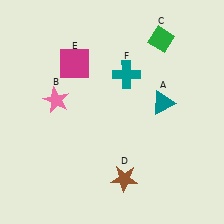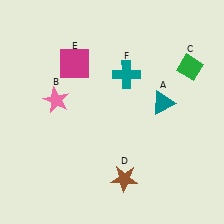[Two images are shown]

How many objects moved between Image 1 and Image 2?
1 object moved between the two images.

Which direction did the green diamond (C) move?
The green diamond (C) moved right.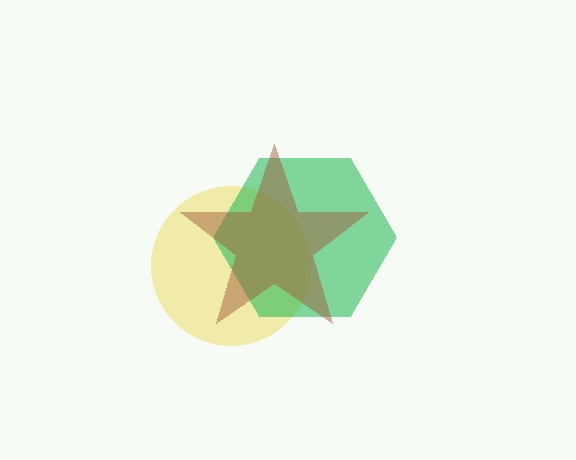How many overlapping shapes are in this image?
There are 3 overlapping shapes in the image.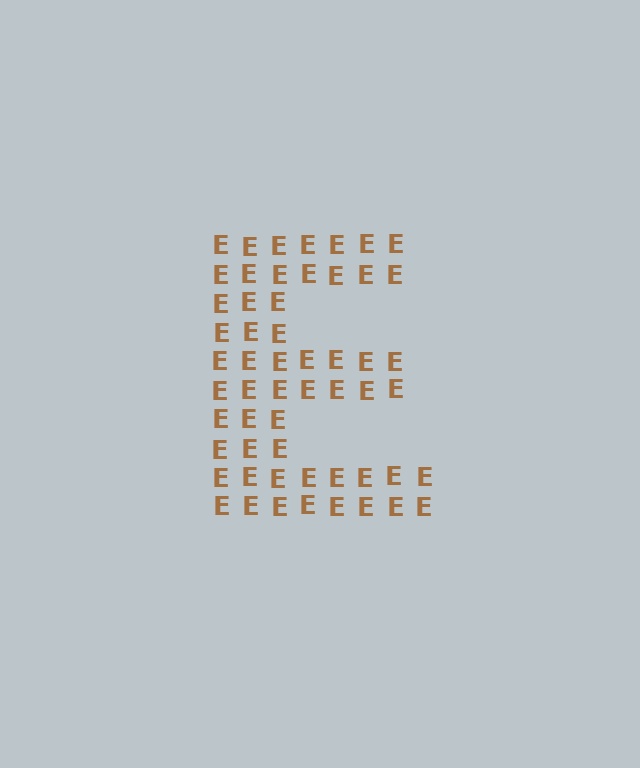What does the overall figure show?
The overall figure shows the letter E.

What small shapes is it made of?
It is made of small letter E's.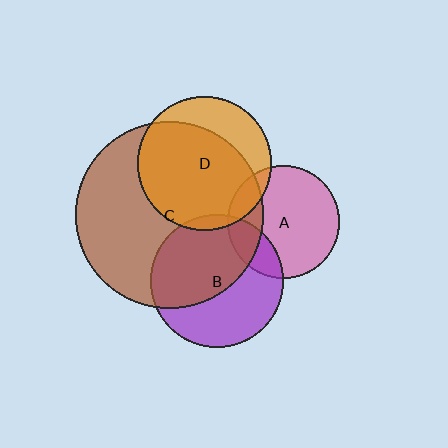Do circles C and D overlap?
Yes.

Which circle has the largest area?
Circle C (brown).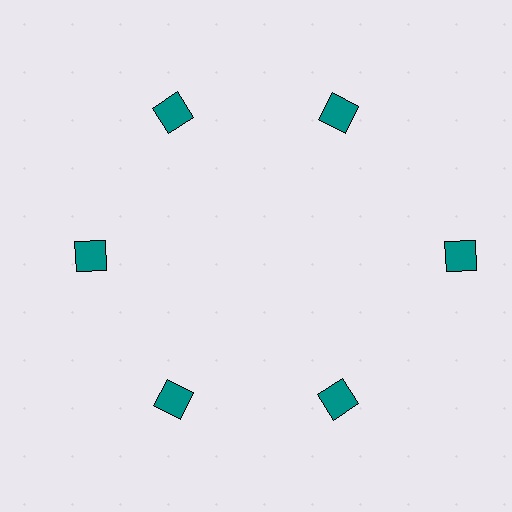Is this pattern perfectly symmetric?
No. The 6 teal diamonds are arranged in a ring, but one element near the 3 o'clock position is pushed outward from the center, breaking the 6-fold rotational symmetry.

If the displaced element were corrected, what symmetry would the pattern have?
It would have 6-fold rotational symmetry — the pattern would map onto itself every 60 degrees.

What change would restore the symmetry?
The symmetry would be restored by moving it inward, back onto the ring so that all 6 diamonds sit at equal angles and equal distance from the center.